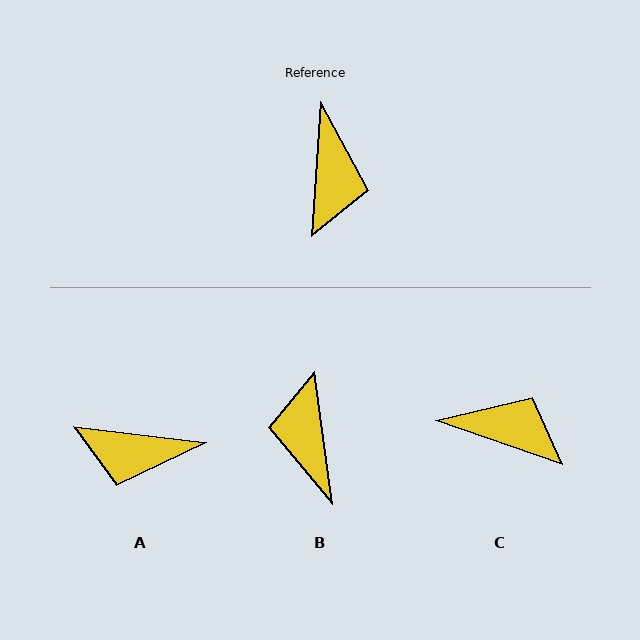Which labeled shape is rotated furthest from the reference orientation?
B, about 168 degrees away.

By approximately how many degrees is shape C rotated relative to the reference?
Approximately 75 degrees counter-clockwise.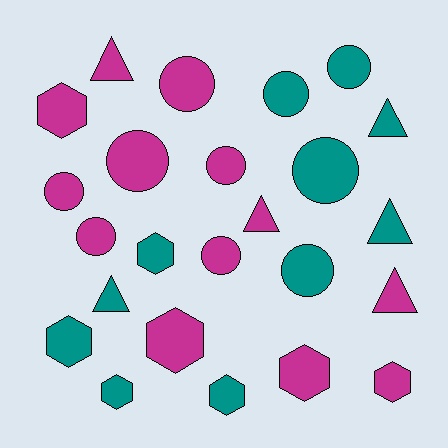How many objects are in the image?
There are 24 objects.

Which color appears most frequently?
Magenta, with 13 objects.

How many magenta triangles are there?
There are 3 magenta triangles.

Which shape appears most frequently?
Circle, with 10 objects.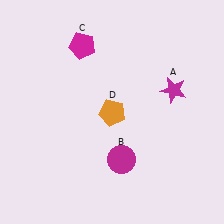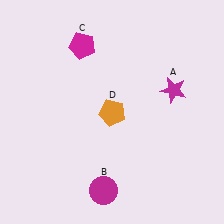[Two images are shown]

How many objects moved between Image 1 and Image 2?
1 object moved between the two images.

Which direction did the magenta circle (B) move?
The magenta circle (B) moved down.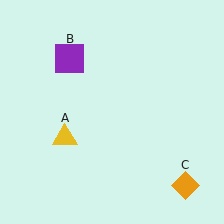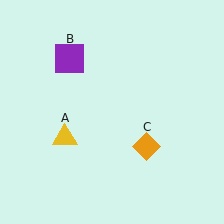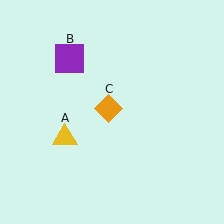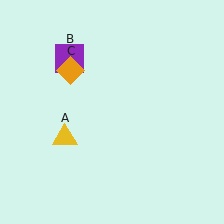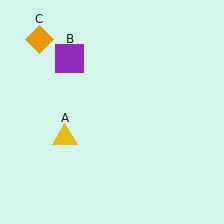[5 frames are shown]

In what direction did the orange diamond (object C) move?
The orange diamond (object C) moved up and to the left.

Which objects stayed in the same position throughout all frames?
Yellow triangle (object A) and purple square (object B) remained stationary.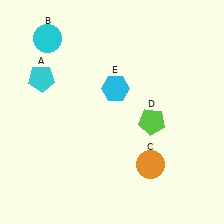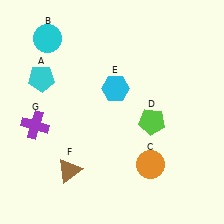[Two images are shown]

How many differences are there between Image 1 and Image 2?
There are 2 differences between the two images.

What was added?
A brown triangle (F), a purple cross (G) were added in Image 2.